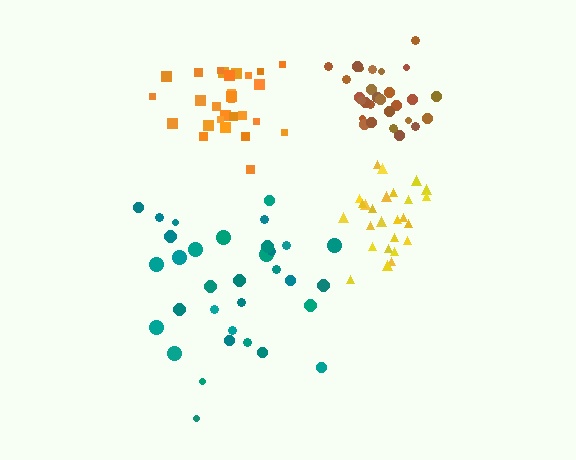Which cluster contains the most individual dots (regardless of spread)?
Teal (34).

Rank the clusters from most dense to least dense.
brown, yellow, orange, teal.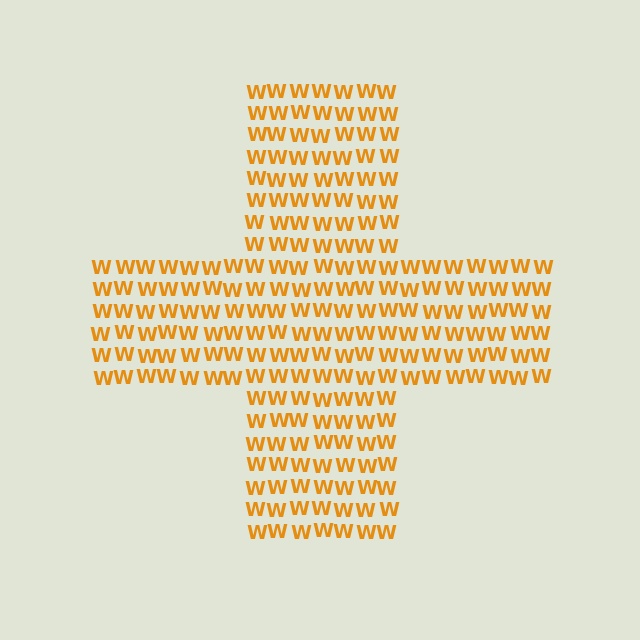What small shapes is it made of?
It is made of small letter W's.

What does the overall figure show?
The overall figure shows a cross.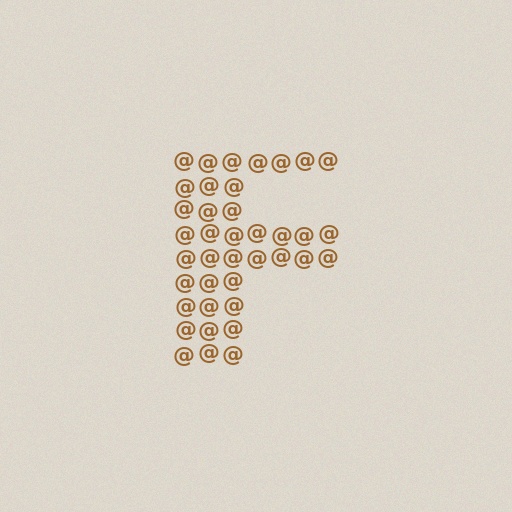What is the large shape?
The large shape is the letter F.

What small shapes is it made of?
It is made of small at signs.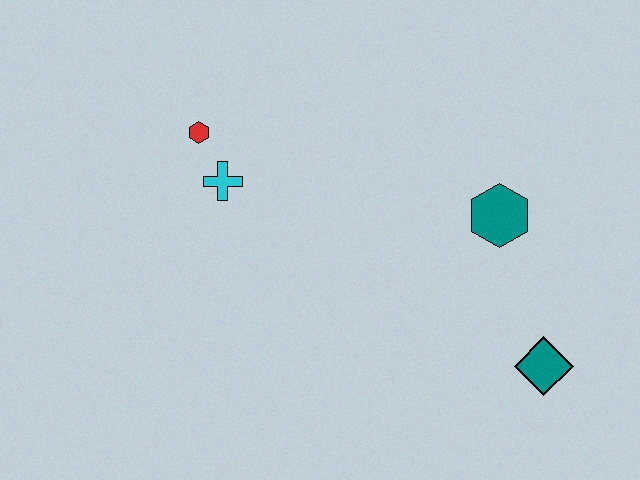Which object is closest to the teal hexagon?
The teal diamond is closest to the teal hexagon.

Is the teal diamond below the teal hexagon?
Yes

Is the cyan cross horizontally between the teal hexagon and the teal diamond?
No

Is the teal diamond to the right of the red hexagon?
Yes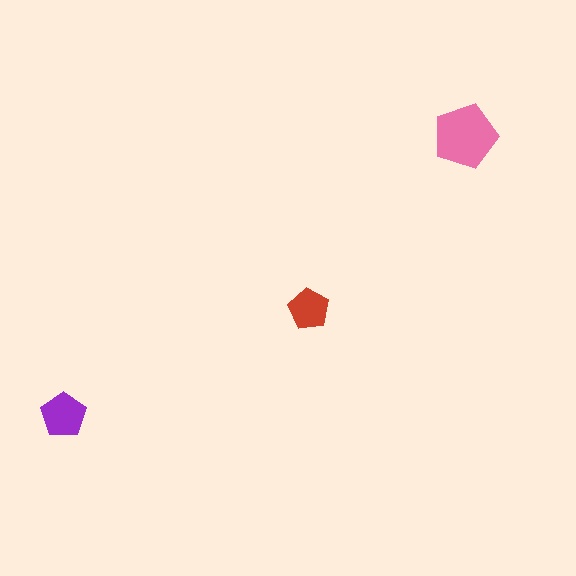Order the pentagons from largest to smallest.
the pink one, the purple one, the red one.